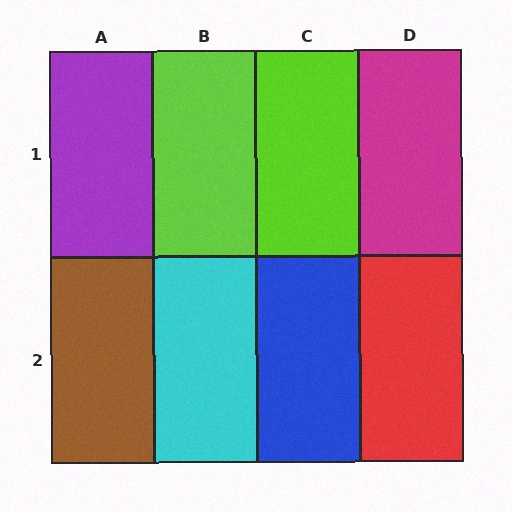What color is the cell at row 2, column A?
Brown.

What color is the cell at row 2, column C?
Blue.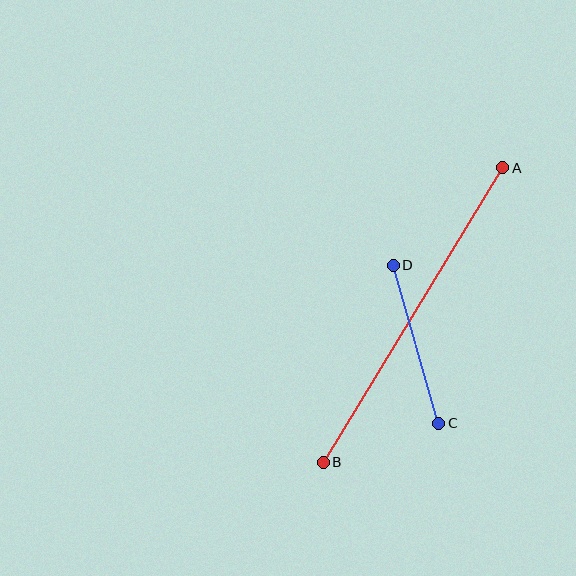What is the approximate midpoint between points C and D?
The midpoint is at approximately (416, 344) pixels.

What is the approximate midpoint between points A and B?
The midpoint is at approximately (413, 315) pixels.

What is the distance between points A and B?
The distance is approximately 345 pixels.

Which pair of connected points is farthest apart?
Points A and B are farthest apart.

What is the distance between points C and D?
The distance is approximately 164 pixels.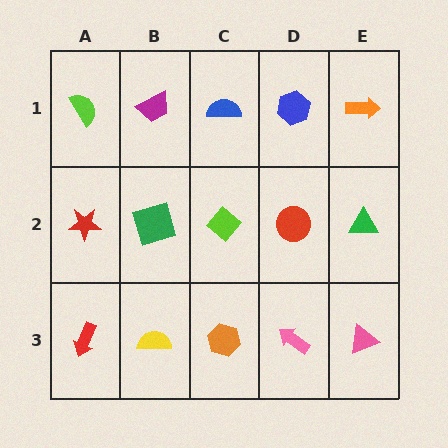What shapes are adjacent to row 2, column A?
A lime semicircle (row 1, column A), a red arrow (row 3, column A), a green square (row 2, column B).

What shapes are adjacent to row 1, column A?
A red star (row 2, column A), a magenta trapezoid (row 1, column B).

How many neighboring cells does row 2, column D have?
4.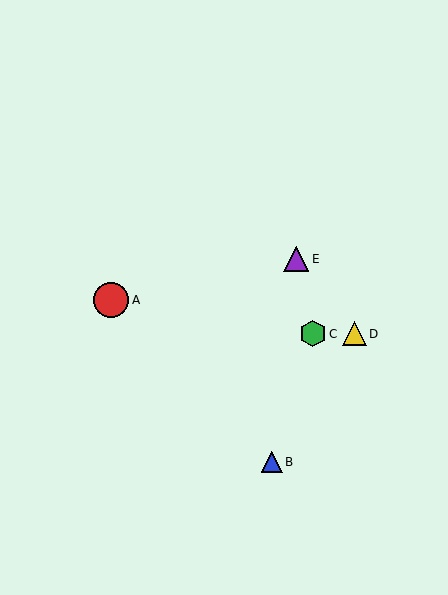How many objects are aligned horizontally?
2 objects (C, D) are aligned horizontally.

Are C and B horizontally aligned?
No, C is at y≈334 and B is at y≈462.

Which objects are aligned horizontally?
Objects C, D are aligned horizontally.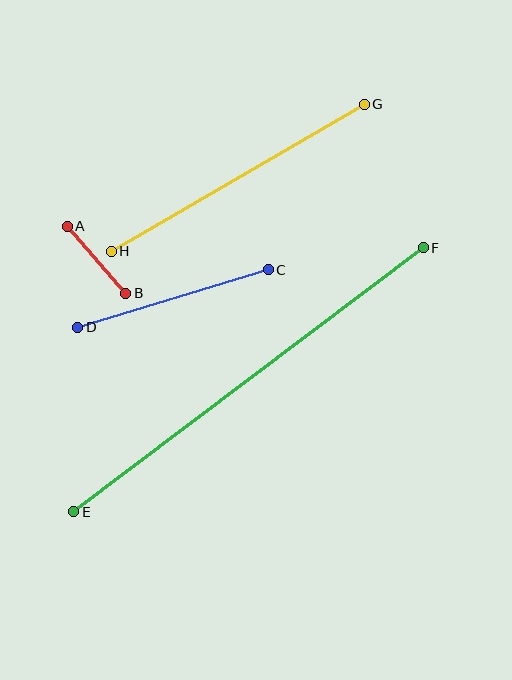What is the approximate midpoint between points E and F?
The midpoint is at approximately (248, 380) pixels.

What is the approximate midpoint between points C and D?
The midpoint is at approximately (173, 299) pixels.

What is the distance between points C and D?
The distance is approximately 199 pixels.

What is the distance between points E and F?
The distance is approximately 438 pixels.